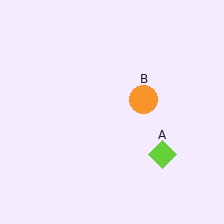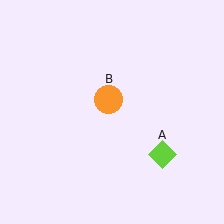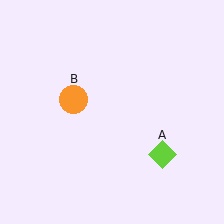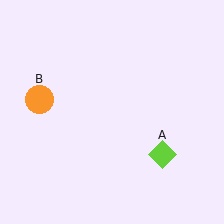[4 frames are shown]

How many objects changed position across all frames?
1 object changed position: orange circle (object B).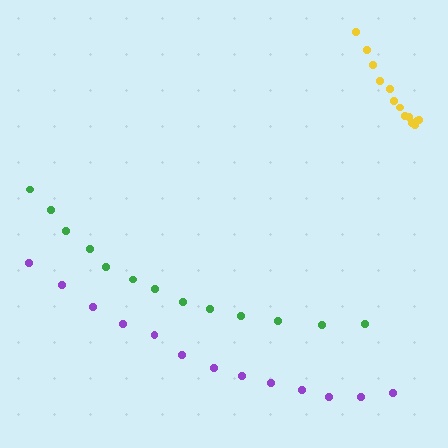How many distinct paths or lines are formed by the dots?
There are 3 distinct paths.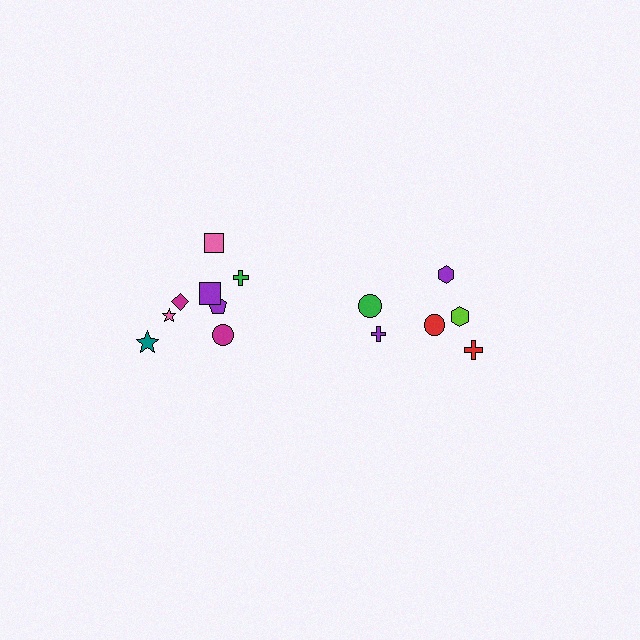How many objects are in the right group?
There are 6 objects.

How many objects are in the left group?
There are 8 objects.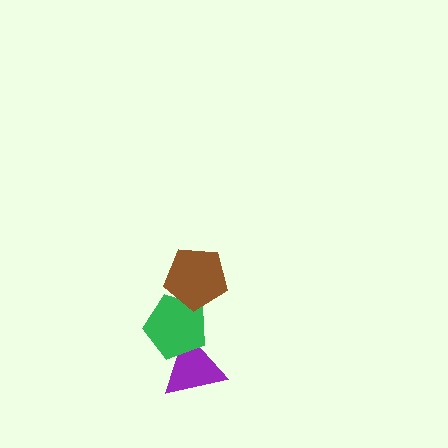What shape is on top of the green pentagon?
The brown pentagon is on top of the green pentagon.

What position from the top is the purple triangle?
The purple triangle is 3rd from the top.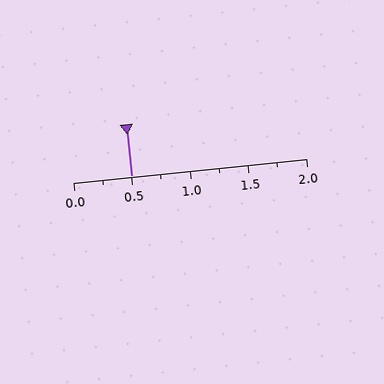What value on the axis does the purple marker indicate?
The marker indicates approximately 0.5.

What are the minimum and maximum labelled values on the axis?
The axis runs from 0.0 to 2.0.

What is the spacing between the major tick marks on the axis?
The major ticks are spaced 0.5 apart.